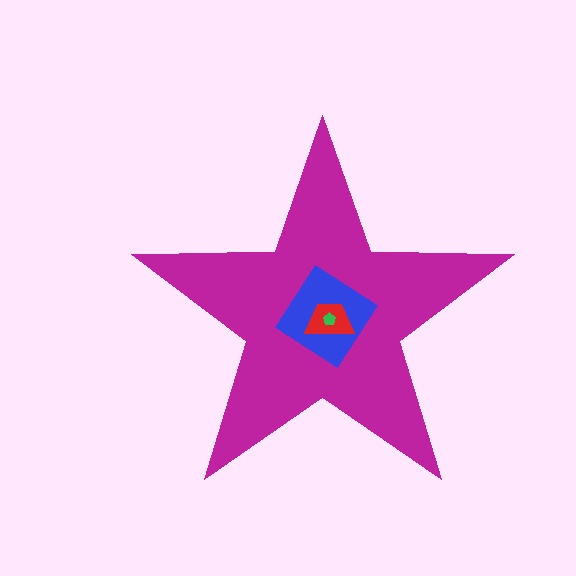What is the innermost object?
The green pentagon.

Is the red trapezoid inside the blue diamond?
Yes.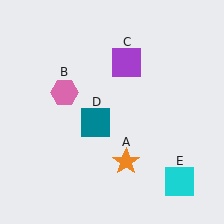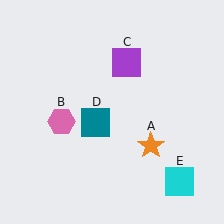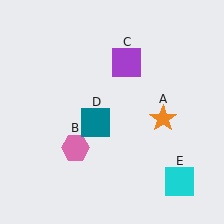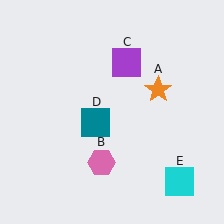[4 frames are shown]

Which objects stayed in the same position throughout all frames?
Purple square (object C) and teal square (object D) and cyan square (object E) remained stationary.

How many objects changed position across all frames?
2 objects changed position: orange star (object A), pink hexagon (object B).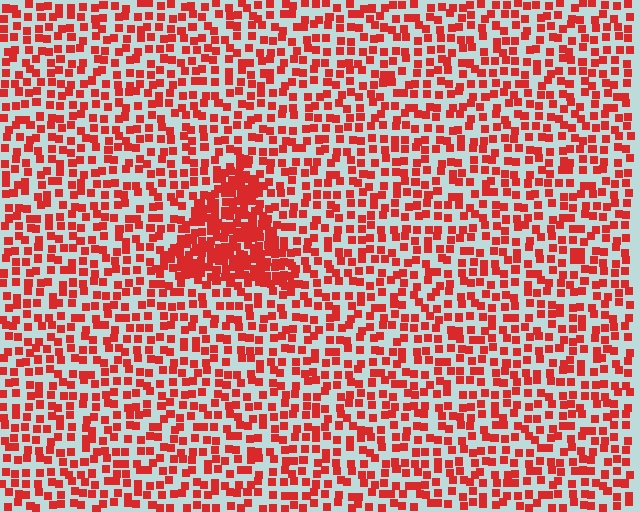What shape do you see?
I see a triangle.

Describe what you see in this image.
The image contains small red elements arranged at two different densities. A triangle-shaped region is visible where the elements are more densely packed than the surrounding area.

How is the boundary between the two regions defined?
The boundary is defined by a change in element density (approximately 2.3x ratio). All elements are the same color, size, and shape.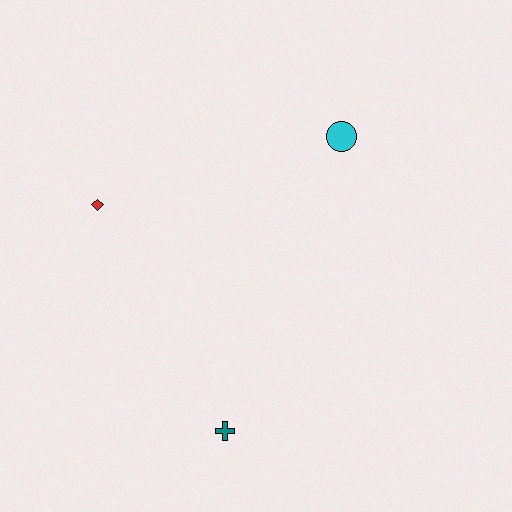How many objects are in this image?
There are 3 objects.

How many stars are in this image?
There are no stars.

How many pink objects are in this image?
There are no pink objects.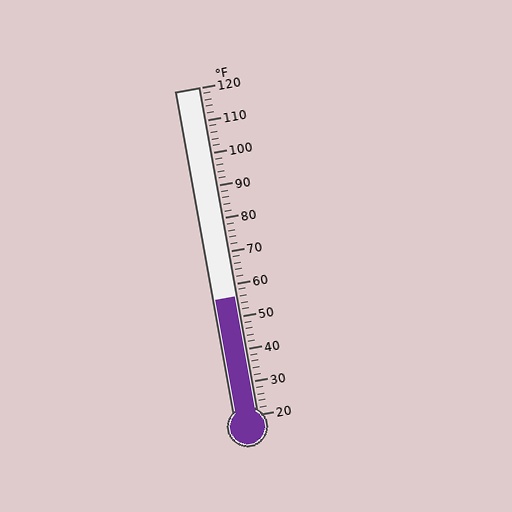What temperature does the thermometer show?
The thermometer shows approximately 56°F.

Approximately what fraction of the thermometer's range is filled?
The thermometer is filled to approximately 35% of its range.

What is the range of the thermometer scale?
The thermometer scale ranges from 20°F to 120°F.